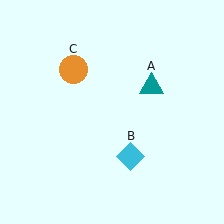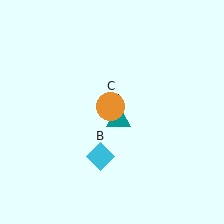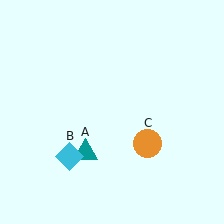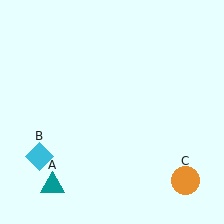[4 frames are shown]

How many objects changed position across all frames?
3 objects changed position: teal triangle (object A), cyan diamond (object B), orange circle (object C).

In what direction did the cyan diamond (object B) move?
The cyan diamond (object B) moved left.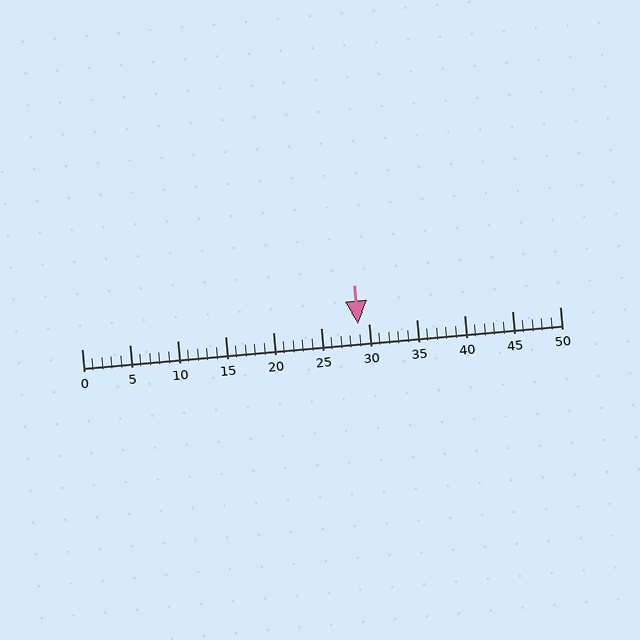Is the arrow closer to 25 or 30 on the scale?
The arrow is closer to 30.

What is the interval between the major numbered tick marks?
The major tick marks are spaced 5 units apart.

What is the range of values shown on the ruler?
The ruler shows values from 0 to 50.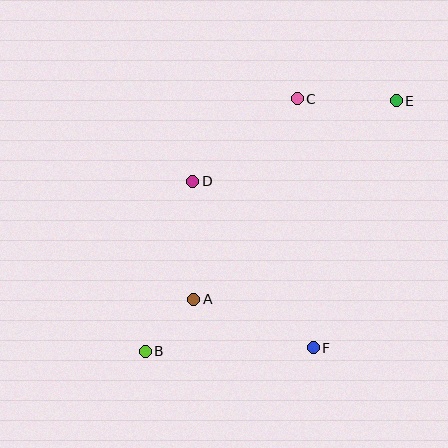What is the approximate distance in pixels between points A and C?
The distance between A and C is approximately 226 pixels.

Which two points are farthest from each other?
Points B and E are farthest from each other.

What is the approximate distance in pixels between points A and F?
The distance between A and F is approximately 129 pixels.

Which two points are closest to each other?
Points A and B are closest to each other.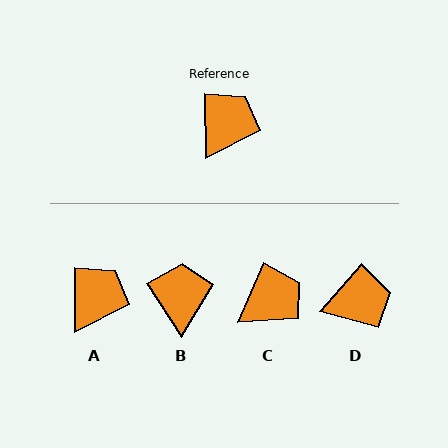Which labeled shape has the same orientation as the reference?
A.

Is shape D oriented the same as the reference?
No, it is off by about 41 degrees.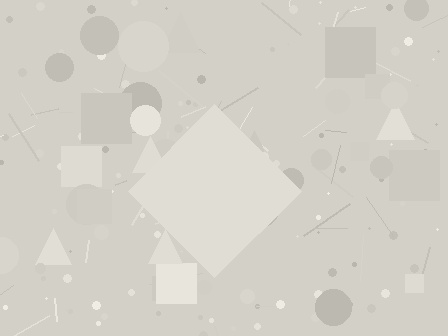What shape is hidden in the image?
A diamond is hidden in the image.